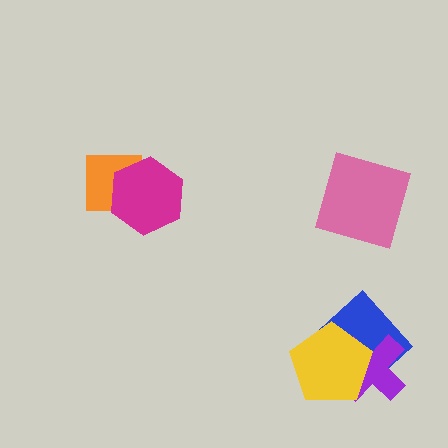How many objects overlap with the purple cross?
2 objects overlap with the purple cross.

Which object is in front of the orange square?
The magenta hexagon is in front of the orange square.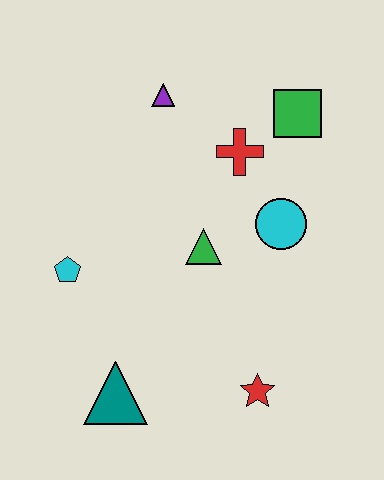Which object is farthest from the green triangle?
The teal triangle is farthest from the green triangle.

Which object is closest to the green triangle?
The cyan circle is closest to the green triangle.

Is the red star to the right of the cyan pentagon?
Yes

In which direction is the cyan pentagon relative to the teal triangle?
The cyan pentagon is above the teal triangle.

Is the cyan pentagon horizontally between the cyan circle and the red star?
No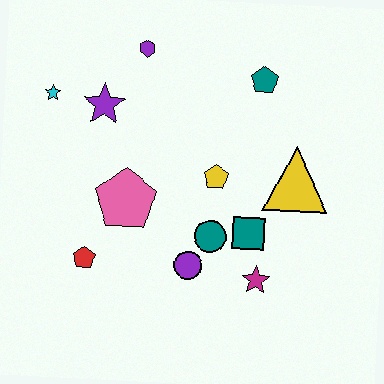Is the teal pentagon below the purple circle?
No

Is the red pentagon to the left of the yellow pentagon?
Yes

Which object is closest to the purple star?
The cyan star is closest to the purple star.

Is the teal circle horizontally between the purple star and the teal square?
Yes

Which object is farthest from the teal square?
The cyan star is farthest from the teal square.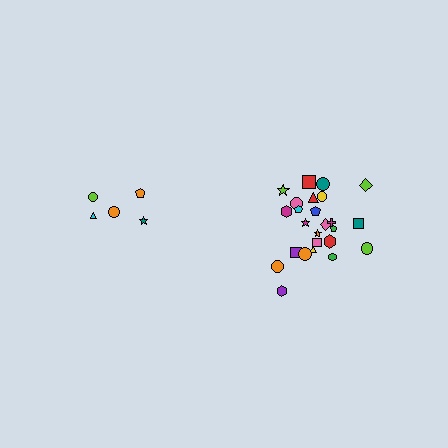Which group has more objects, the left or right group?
The right group.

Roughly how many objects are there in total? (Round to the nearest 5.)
Roughly 30 objects in total.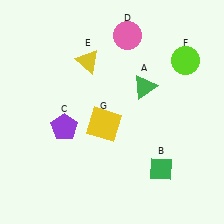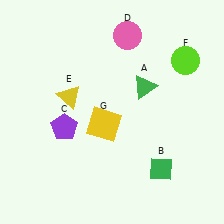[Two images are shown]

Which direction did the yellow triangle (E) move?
The yellow triangle (E) moved down.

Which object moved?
The yellow triangle (E) moved down.